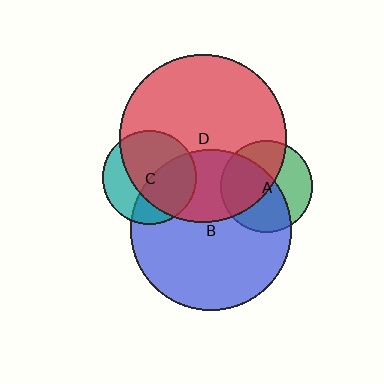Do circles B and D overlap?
Yes.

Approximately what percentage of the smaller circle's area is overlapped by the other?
Approximately 35%.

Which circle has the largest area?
Circle D (red).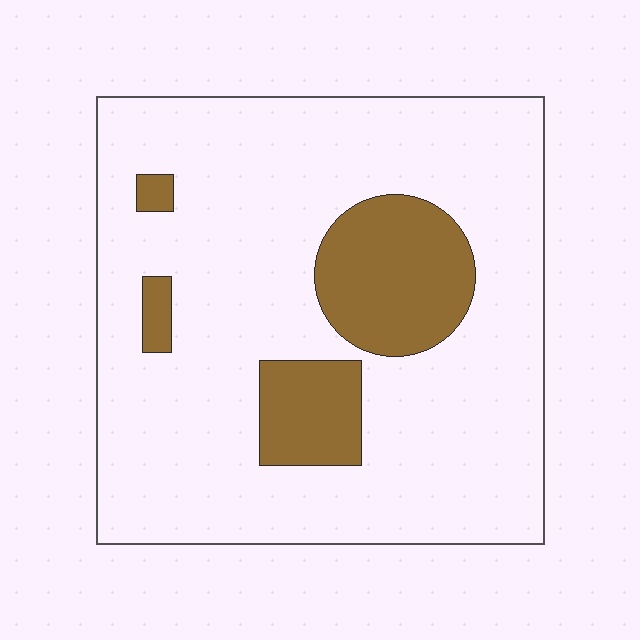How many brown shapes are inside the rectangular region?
4.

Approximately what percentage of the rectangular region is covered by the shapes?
Approximately 20%.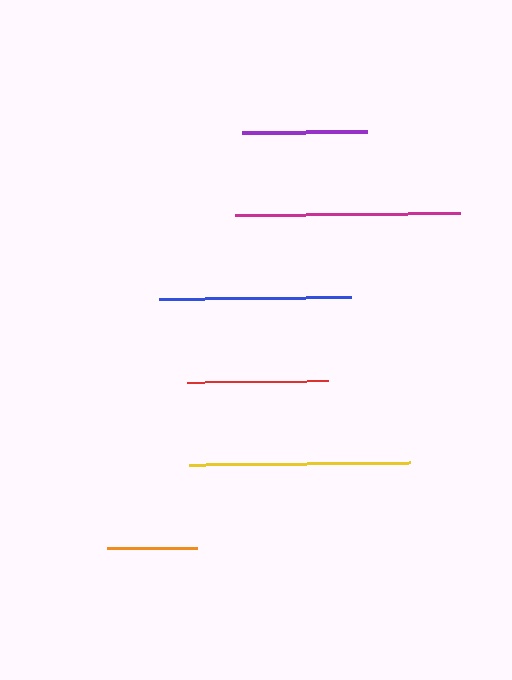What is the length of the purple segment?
The purple segment is approximately 125 pixels long.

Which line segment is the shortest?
The orange line is the shortest at approximately 90 pixels.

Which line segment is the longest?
The magenta line is the longest at approximately 225 pixels.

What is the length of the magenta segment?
The magenta segment is approximately 225 pixels long.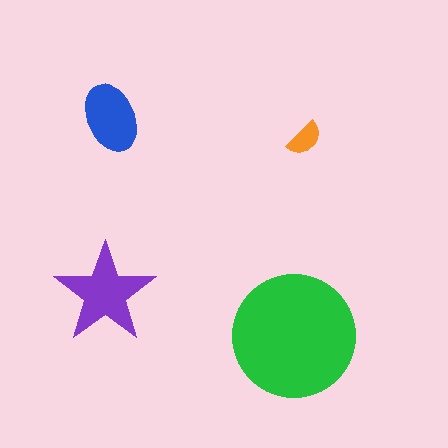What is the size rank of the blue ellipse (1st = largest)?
3rd.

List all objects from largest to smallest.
The green circle, the purple star, the blue ellipse, the orange semicircle.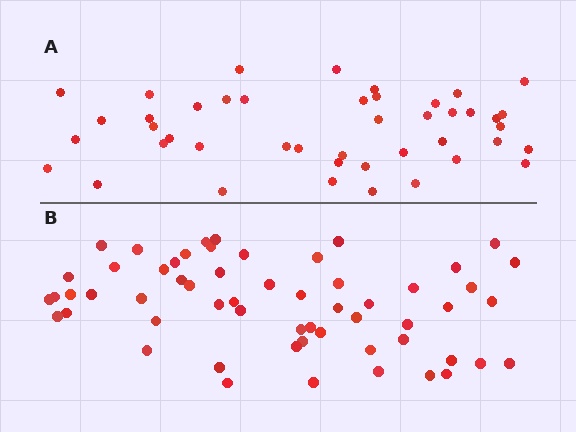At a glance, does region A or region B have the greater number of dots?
Region B (the bottom region) has more dots.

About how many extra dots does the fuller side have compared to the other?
Region B has approximately 15 more dots than region A.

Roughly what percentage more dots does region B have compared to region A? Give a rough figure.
About 30% more.